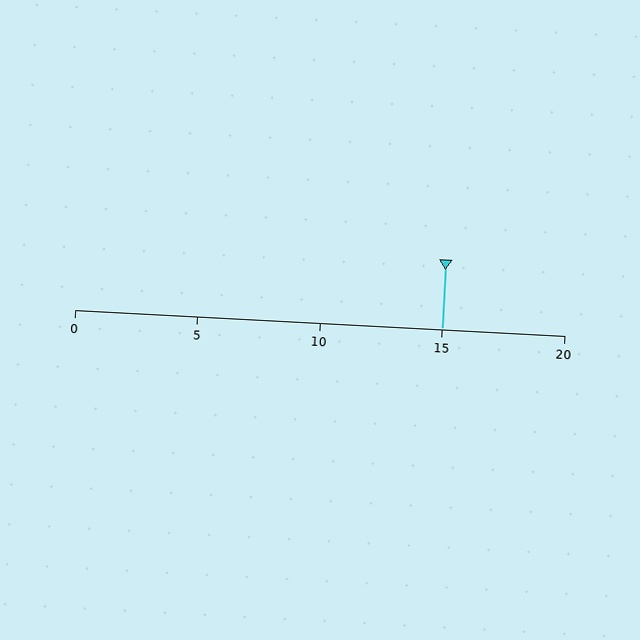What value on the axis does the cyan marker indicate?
The marker indicates approximately 15.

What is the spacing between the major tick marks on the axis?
The major ticks are spaced 5 apart.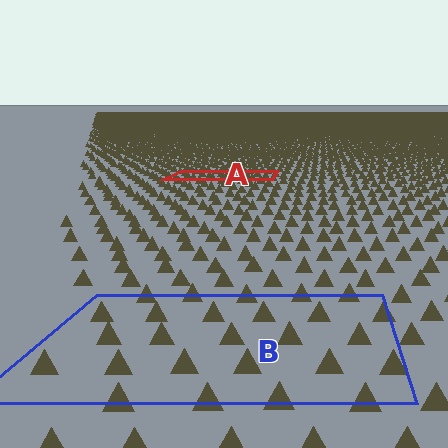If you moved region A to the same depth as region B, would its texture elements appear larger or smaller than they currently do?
They would appear larger. At a closer depth, the same texture elements are projected at a bigger on-screen size.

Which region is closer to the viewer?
Region B is closer. The texture elements there are larger and more spread out.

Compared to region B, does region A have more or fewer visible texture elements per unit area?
Region A has more texture elements per unit area — they are packed more densely because it is farther away.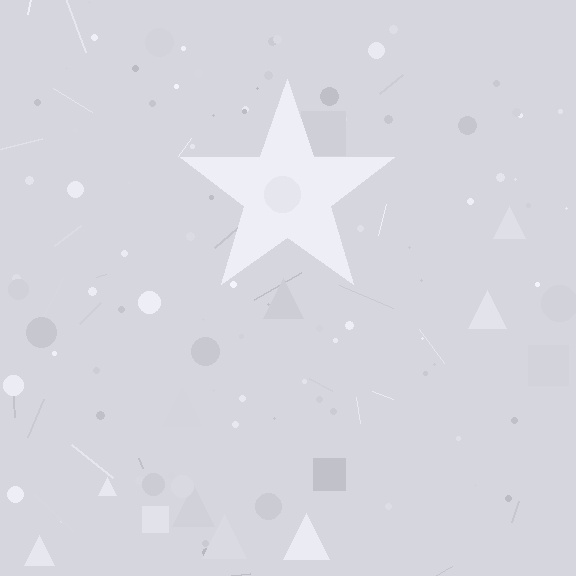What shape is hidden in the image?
A star is hidden in the image.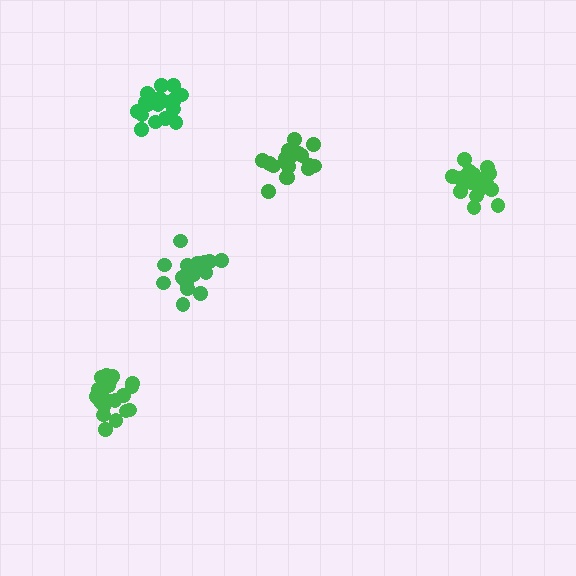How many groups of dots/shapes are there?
There are 5 groups.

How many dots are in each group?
Group 1: 18 dots, Group 2: 21 dots, Group 3: 19 dots, Group 4: 20 dots, Group 5: 18 dots (96 total).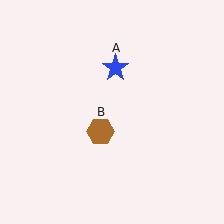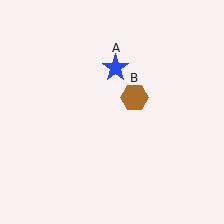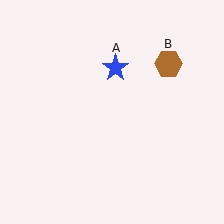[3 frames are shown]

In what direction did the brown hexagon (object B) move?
The brown hexagon (object B) moved up and to the right.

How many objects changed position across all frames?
1 object changed position: brown hexagon (object B).